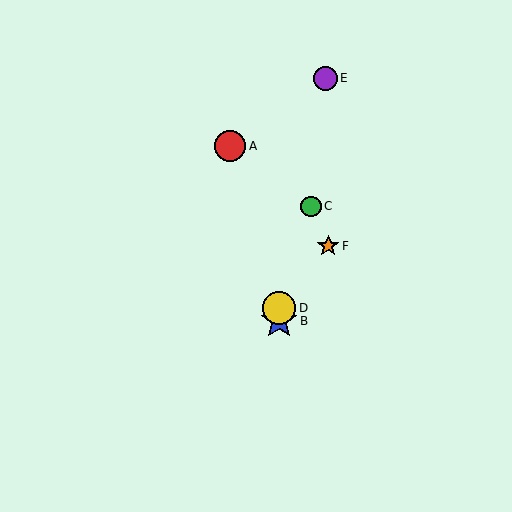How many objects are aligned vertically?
2 objects (B, D) are aligned vertically.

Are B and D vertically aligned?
Yes, both are at x≈279.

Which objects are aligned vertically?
Objects B, D are aligned vertically.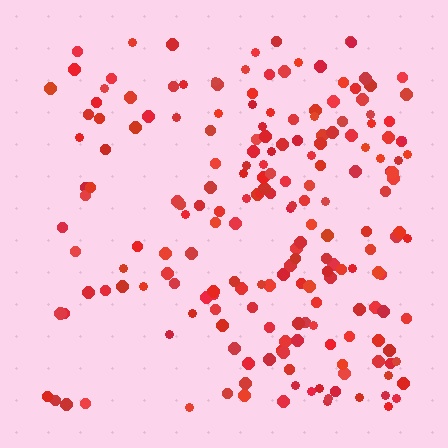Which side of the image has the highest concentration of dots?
The right.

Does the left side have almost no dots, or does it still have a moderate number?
Still a moderate number, just noticeably fewer than the right.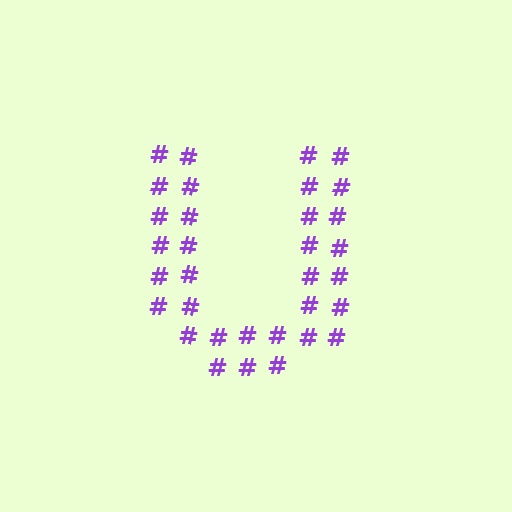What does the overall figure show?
The overall figure shows the letter U.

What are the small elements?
The small elements are hash symbols.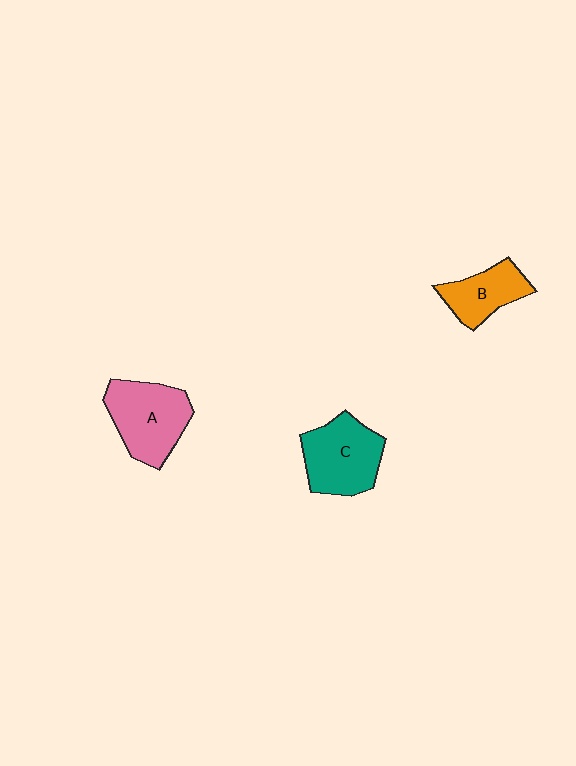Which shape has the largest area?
Shape A (pink).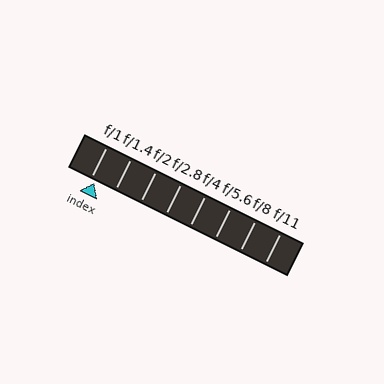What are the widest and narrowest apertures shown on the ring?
The widest aperture shown is f/1 and the narrowest is f/11.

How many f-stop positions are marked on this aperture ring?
There are 8 f-stop positions marked.